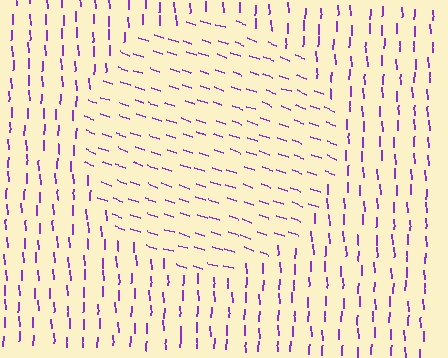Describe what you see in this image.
The image is filled with small purple line segments. A circle region in the image has lines oriented differently from the surrounding lines, creating a visible texture boundary.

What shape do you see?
I see a circle.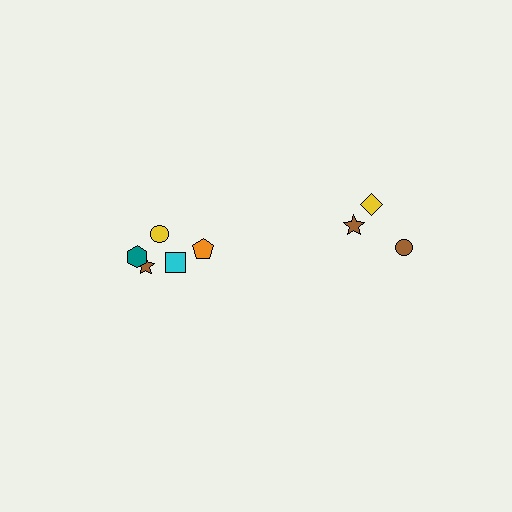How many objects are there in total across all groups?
There are 8 objects.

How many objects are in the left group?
There are 5 objects.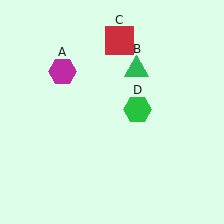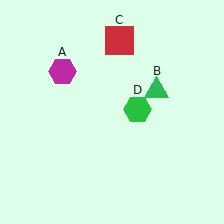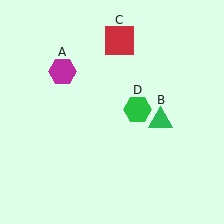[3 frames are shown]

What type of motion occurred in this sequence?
The green triangle (object B) rotated clockwise around the center of the scene.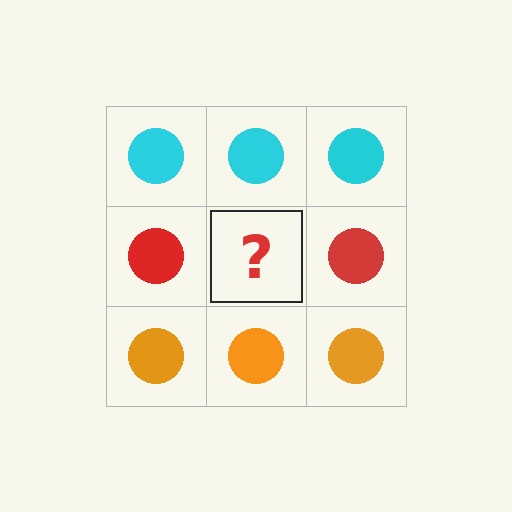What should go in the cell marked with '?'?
The missing cell should contain a red circle.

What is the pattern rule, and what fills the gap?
The rule is that each row has a consistent color. The gap should be filled with a red circle.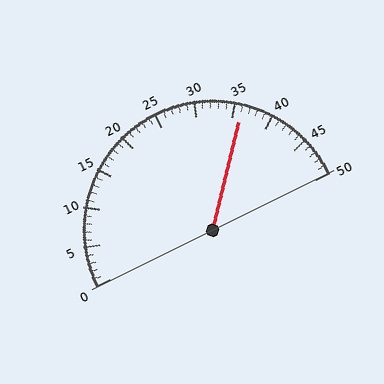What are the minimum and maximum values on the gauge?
The gauge ranges from 0 to 50.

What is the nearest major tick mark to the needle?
The nearest major tick mark is 35.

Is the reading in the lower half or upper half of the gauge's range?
The reading is in the upper half of the range (0 to 50).